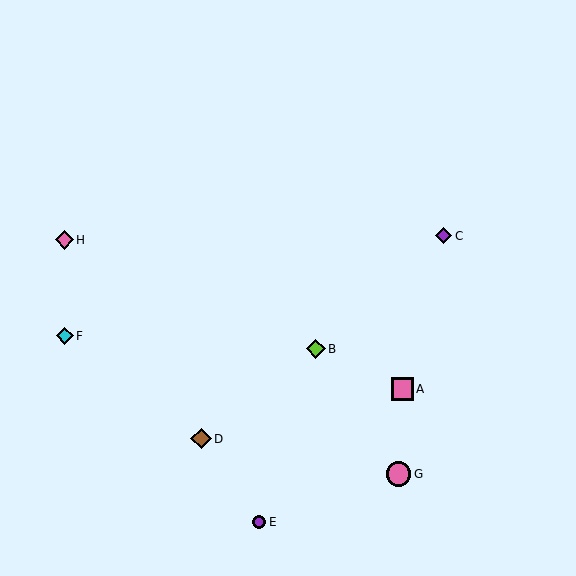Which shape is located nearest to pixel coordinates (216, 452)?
The brown diamond (labeled D) at (201, 439) is nearest to that location.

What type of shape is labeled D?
Shape D is a brown diamond.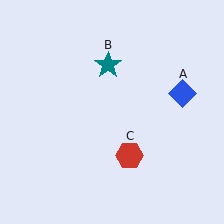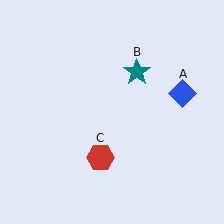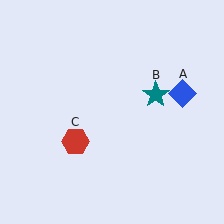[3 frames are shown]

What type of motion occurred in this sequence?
The teal star (object B), red hexagon (object C) rotated clockwise around the center of the scene.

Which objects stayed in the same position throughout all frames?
Blue diamond (object A) remained stationary.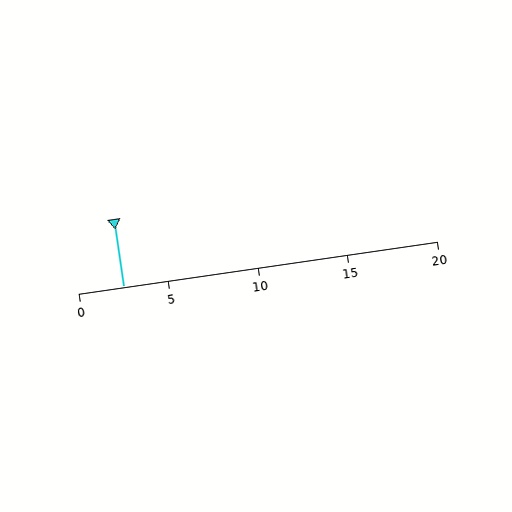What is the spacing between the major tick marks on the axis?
The major ticks are spaced 5 apart.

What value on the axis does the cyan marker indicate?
The marker indicates approximately 2.5.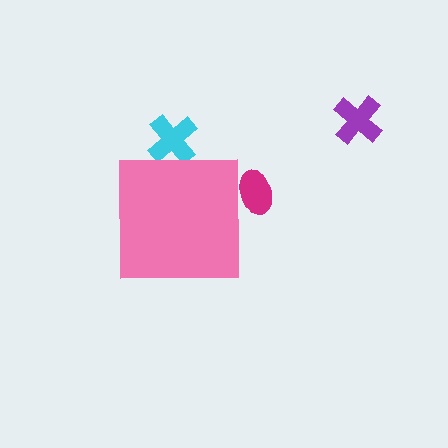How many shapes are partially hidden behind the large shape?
2 shapes are partially hidden.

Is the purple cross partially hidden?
No, the purple cross is fully visible.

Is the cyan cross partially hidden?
Yes, the cyan cross is partially hidden behind the pink square.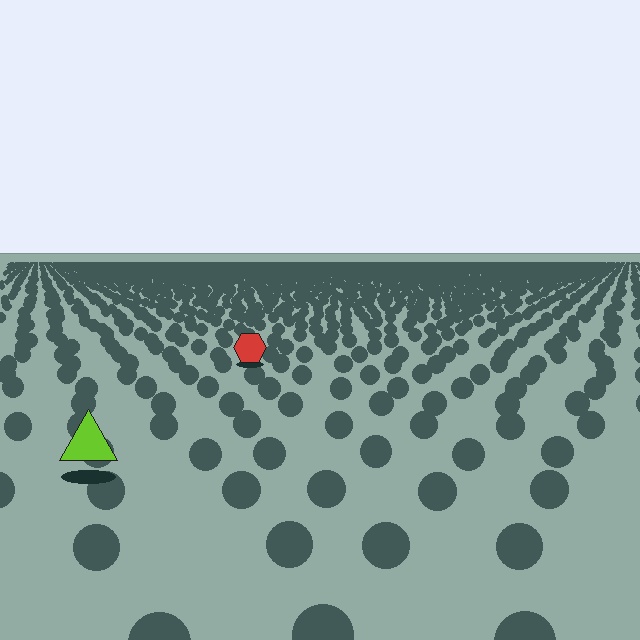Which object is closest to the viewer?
The lime triangle is closest. The texture marks near it are larger and more spread out.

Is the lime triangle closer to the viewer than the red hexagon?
Yes. The lime triangle is closer — you can tell from the texture gradient: the ground texture is coarser near it.